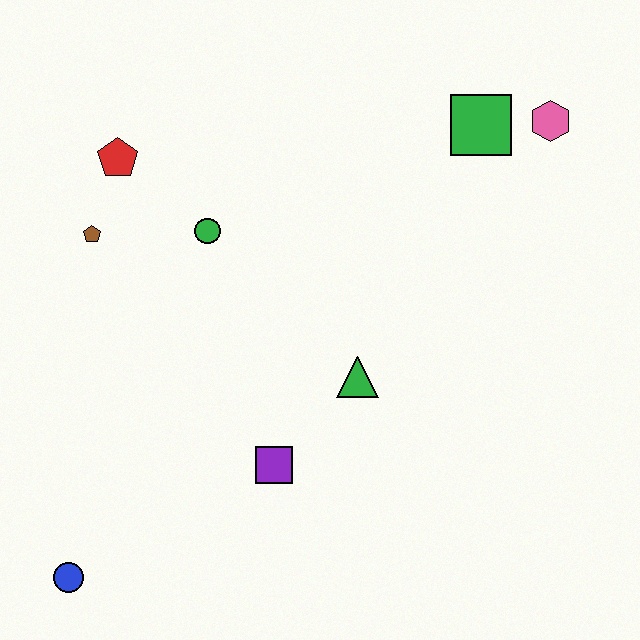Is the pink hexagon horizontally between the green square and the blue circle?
No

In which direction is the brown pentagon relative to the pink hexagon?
The brown pentagon is to the left of the pink hexagon.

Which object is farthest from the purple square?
The pink hexagon is farthest from the purple square.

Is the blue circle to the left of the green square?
Yes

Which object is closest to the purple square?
The green triangle is closest to the purple square.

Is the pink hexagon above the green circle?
Yes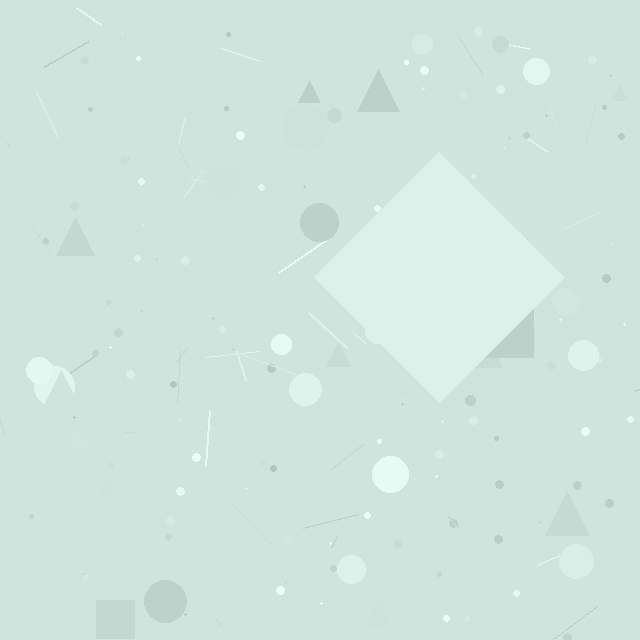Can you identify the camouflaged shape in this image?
The camouflaged shape is a diamond.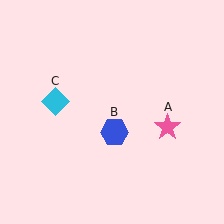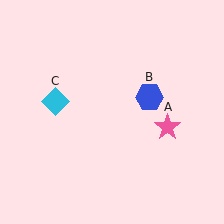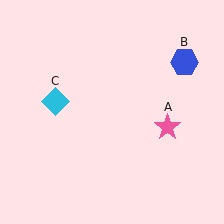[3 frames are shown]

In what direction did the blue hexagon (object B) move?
The blue hexagon (object B) moved up and to the right.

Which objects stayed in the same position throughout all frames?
Pink star (object A) and cyan diamond (object C) remained stationary.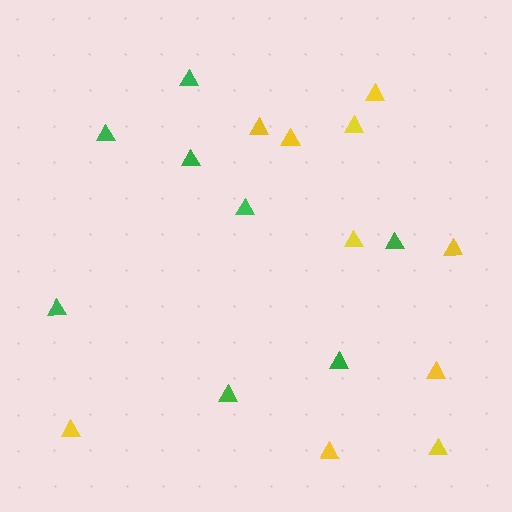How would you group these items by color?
There are 2 groups: one group of green triangles (8) and one group of yellow triangles (10).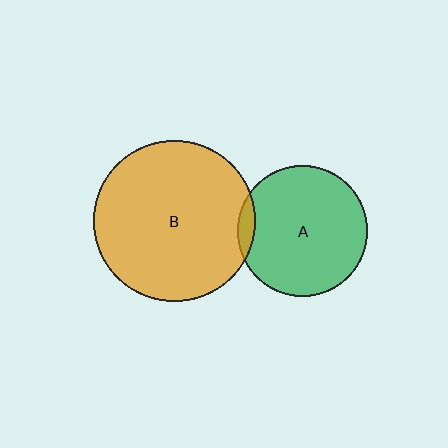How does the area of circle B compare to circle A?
Approximately 1.5 times.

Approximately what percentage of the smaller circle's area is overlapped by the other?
Approximately 5%.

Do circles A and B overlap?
Yes.